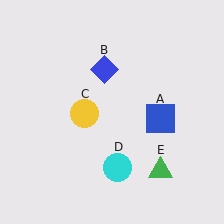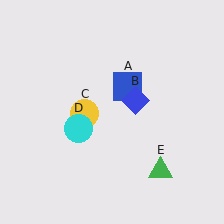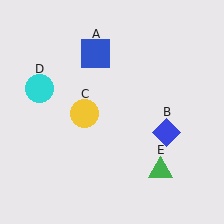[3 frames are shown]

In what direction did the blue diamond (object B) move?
The blue diamond (object B) moved down and to the right.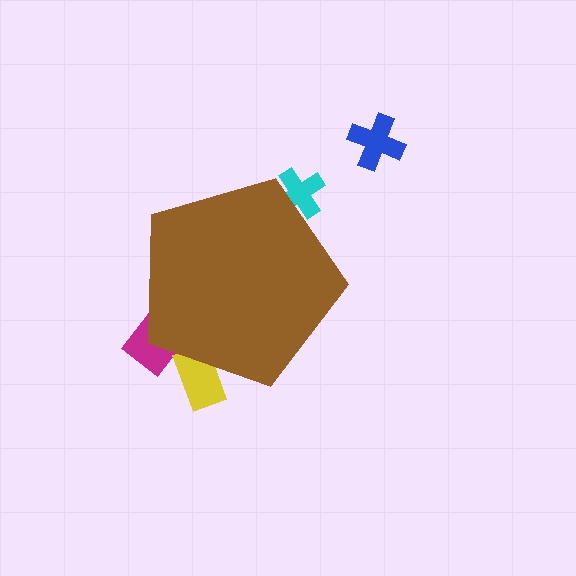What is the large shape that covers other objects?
A brown pentagon.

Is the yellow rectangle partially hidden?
Yes, the yellow rectangle is partially hidden behind the brown pentagon.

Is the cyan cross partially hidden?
Yes, the cyan cross is partially hidden behind the brown pentagon.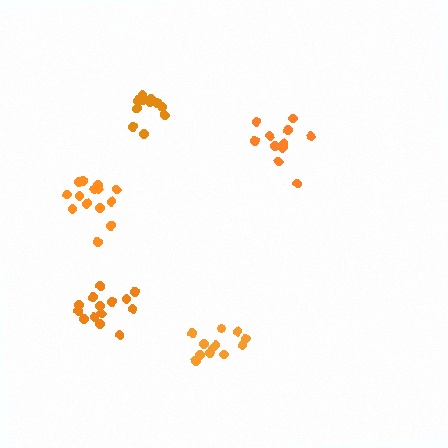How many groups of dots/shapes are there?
There are 5 groups.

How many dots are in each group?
Group 1: 12 dots, Group 2: 12 dots, Group 3: 11 dots, Group 4: 15 dots, Group 5: 14 dots (64 total).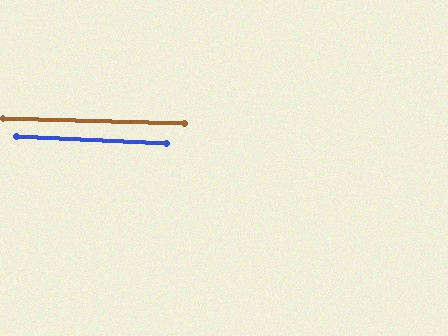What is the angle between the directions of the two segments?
Approximately 1 degree.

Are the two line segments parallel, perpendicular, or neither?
Parallel — their directions differ by only 1.0°.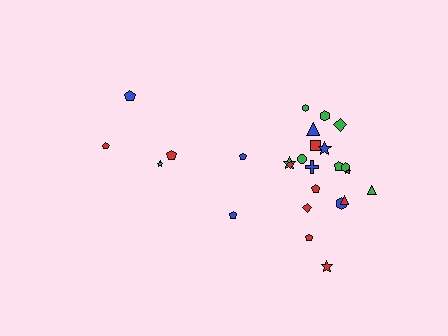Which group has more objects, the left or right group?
The right group.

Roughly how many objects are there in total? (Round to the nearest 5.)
Roughly 25 objects in total.